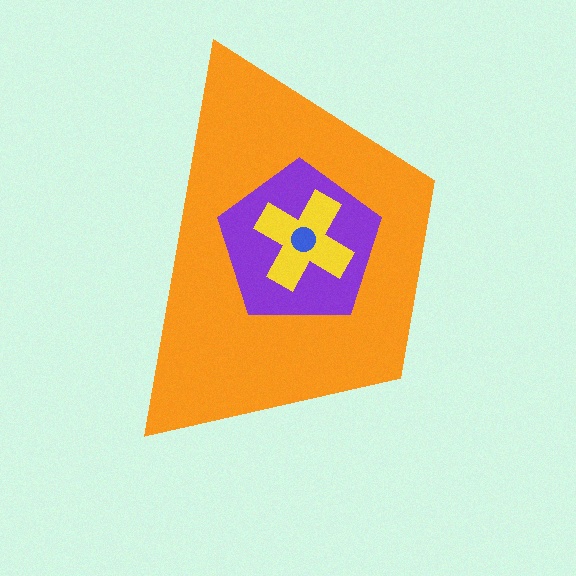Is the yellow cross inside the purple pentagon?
Yes.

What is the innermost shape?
The blue circle.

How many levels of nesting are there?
4.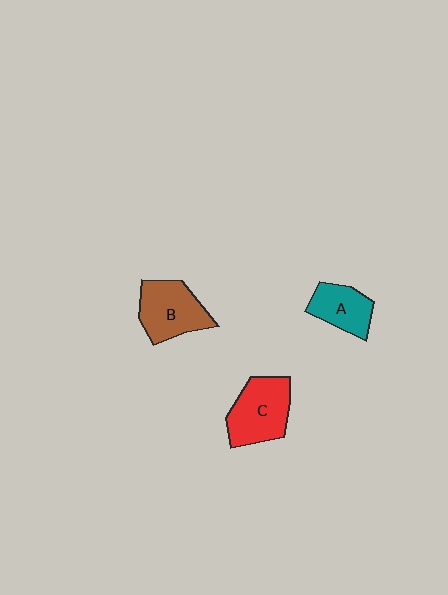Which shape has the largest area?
Shape C (red).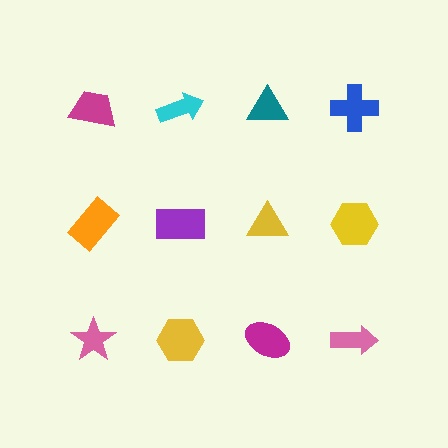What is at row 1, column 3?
A teal triangle.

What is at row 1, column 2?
A cyan arrow.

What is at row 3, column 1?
A pink star.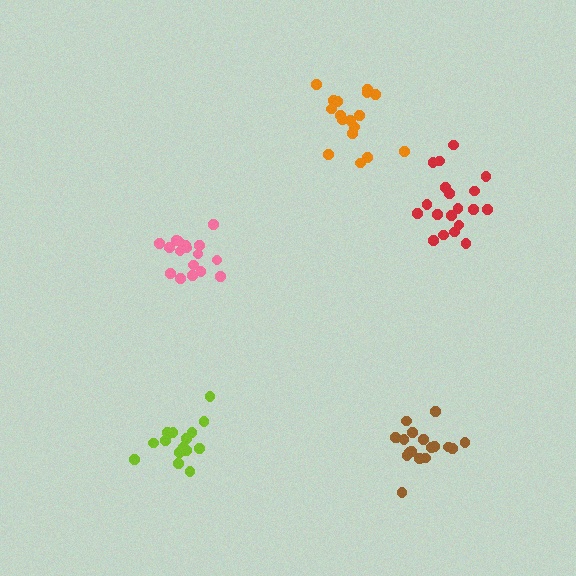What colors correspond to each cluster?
The clusters are colored: pink, lime, red, brown, orange.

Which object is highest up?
The orange cluster is topmost.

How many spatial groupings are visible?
There are 5 spatial groupings.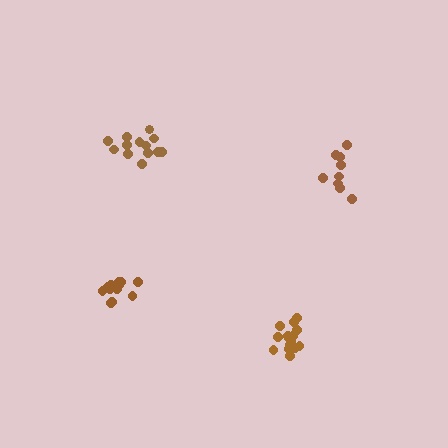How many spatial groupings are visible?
There are 4 spatial groupings.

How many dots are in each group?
Group 1: 13 dots, Group 2: 9 dots, Group 3: 15 dots, Group 4: 13 dots (50 total).